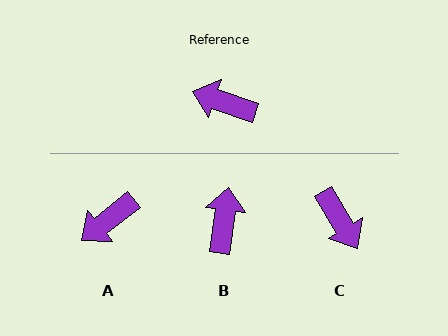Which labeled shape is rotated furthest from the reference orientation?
C, about 140 degrees away.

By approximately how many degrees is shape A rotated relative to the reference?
Approximately 57 degrees counter-clockwise.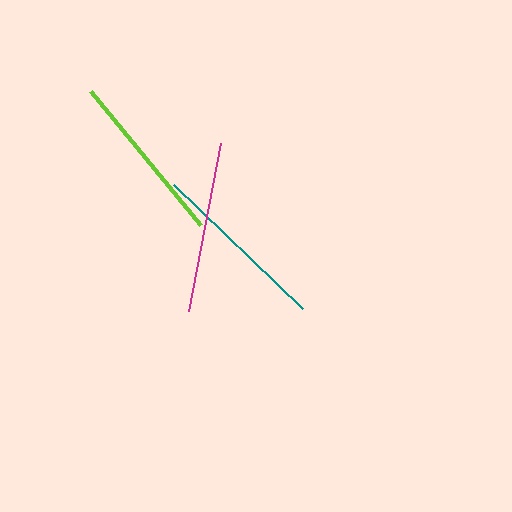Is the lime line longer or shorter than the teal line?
The teal line is longer than the lime line.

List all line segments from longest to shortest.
From longest to shortest: teal, lime, magenta.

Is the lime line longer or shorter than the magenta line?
The lime line is longer than the magenta line.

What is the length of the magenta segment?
The magenta segment is approximately 171 pixels long.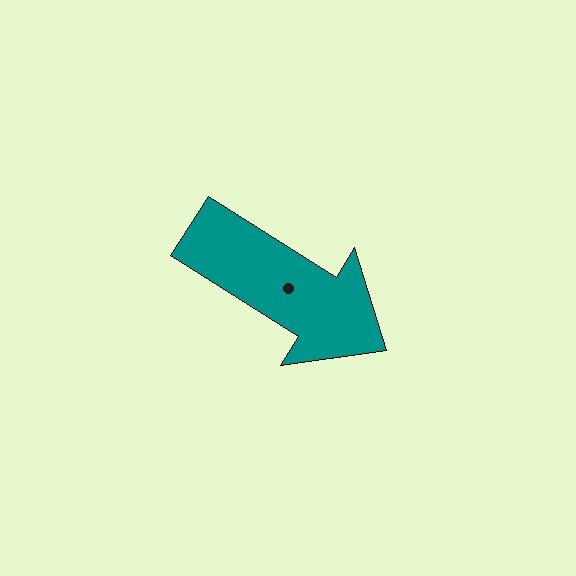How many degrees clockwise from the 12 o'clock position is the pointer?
Approximately 122 degrees.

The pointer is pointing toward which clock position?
Roughly 4 o'clock.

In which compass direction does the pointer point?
Southeast.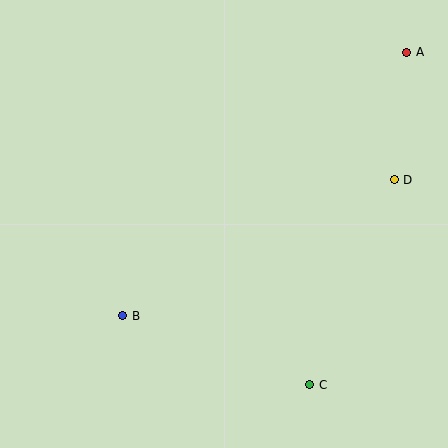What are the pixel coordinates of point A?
Point A is at (407, 52).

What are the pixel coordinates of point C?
Point C is at (310, 385).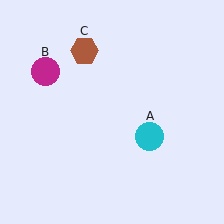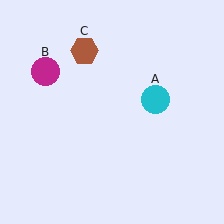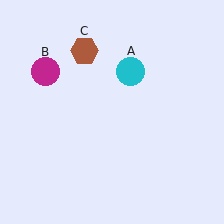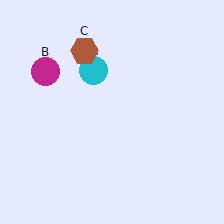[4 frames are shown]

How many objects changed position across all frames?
1 object changed position: cyan circle (object A).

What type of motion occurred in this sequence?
The cyan circle (object A) rotated counterclockwise around the center of the scene.